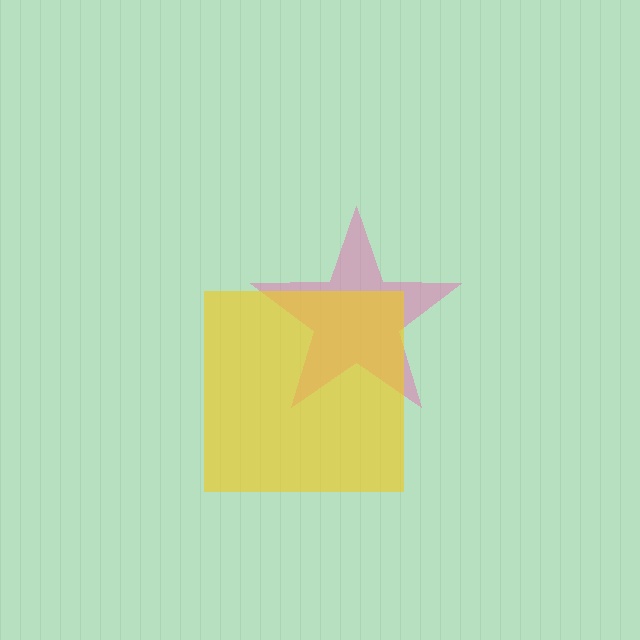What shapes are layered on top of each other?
The layered shapes are: a pink star, a yellow square.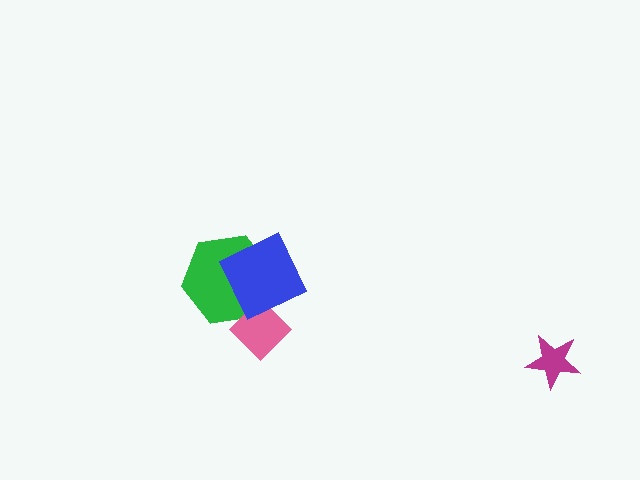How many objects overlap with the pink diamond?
2 objects overlap with the pink diamond.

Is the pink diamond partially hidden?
Yes, it is partially covered by another shape.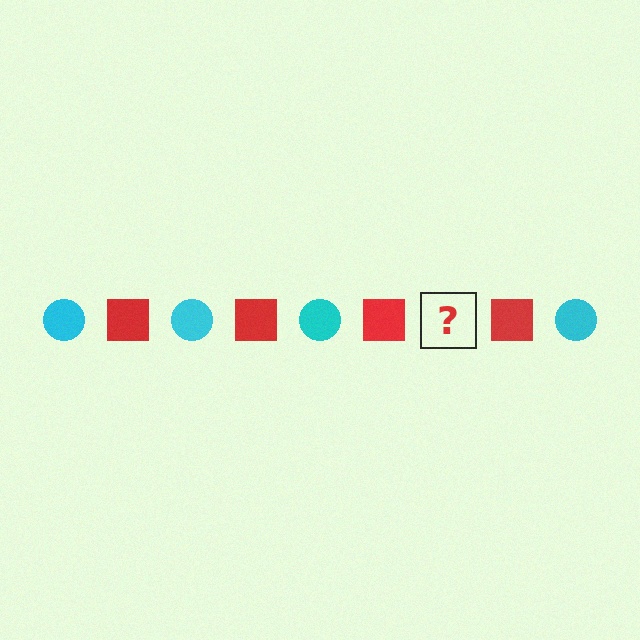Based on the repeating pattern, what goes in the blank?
The blank should be a cyan circle.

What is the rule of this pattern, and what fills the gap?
The rule is that the pattern alternates between cyan circle and red square. The gap should be filled with a cyan circle.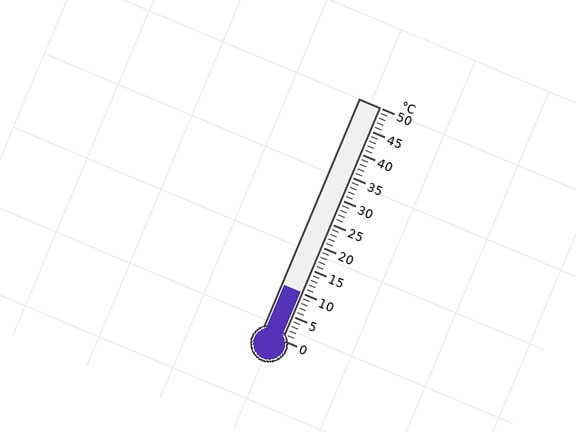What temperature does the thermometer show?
The thermometer shows approximately 10°C.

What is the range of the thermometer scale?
The thermometer scale ranges from 0°C to 50°C.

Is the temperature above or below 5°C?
The temperature is above 5°C.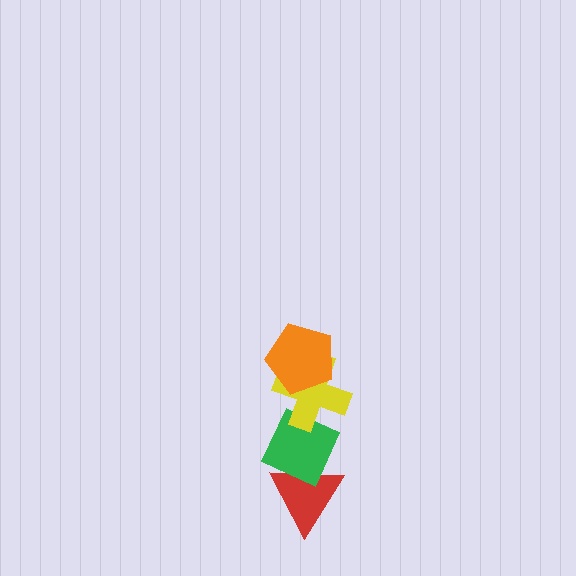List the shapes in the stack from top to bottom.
From top to bottom: the orange pentagon, the yellow cross, the green diamond, the red triangle.